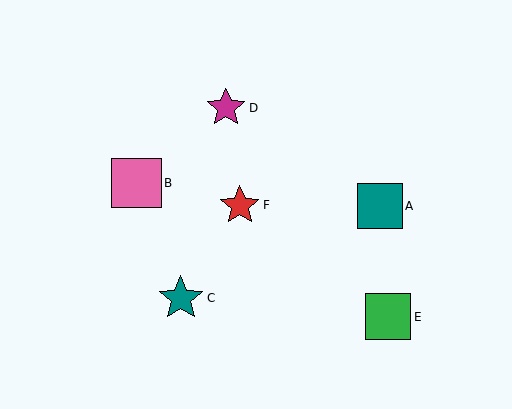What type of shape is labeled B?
Shape B is a pink square.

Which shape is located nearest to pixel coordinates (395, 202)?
The teal square (labeled A) at (380, 206) is nearest to that location.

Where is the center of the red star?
The center of the red star is at (240, 205).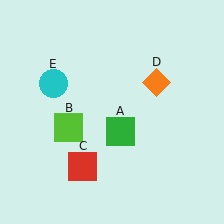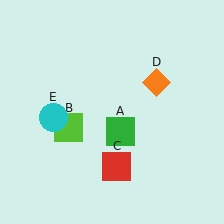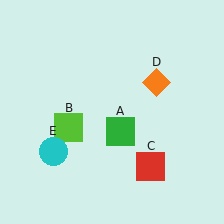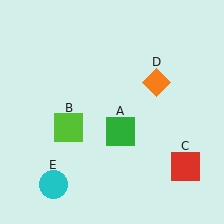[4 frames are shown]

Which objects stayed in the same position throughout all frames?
Green square (object A) and lime square (object B) and orange diamond (object D) remained stationary.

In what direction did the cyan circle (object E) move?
The cyan circle (object E) moved down.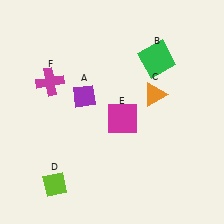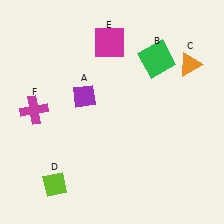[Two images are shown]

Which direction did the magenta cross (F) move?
The magenta cross (F) moved down.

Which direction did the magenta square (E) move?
The magenta square (E) moved up.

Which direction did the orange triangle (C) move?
The orange triangle (C) moved right.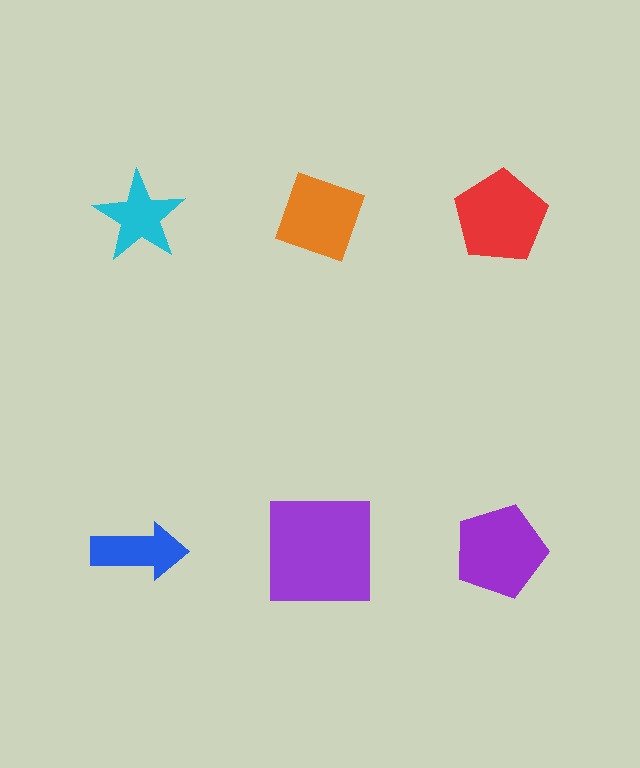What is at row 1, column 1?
A cyan star.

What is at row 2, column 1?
A blue arrow.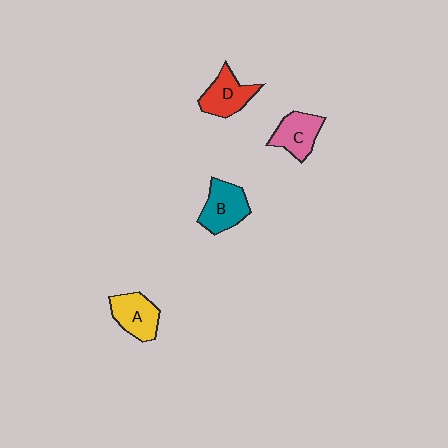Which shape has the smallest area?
Shape C (pink).